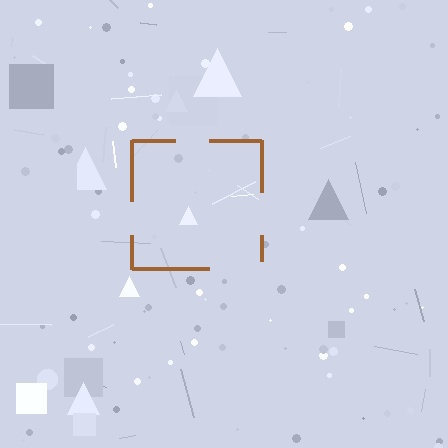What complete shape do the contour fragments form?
The contour fragments form a square.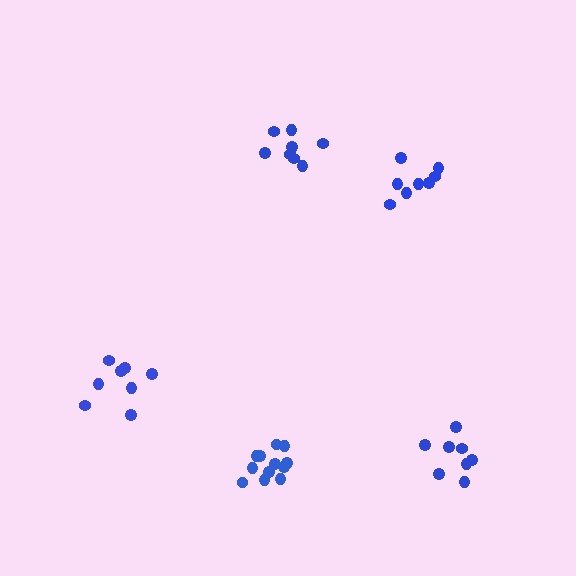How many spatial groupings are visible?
There are 5 spatial groupings.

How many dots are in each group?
Group 1: 8 dots, Group 2: 8 dots, Group 3: 12 dots, Group 4: 8 dots, Group 5: 8 dots (44 total).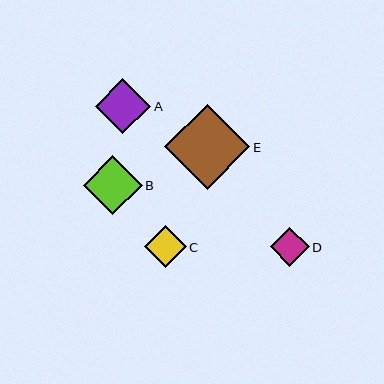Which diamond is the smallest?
Diamond D is the smallest with a size of approximately 39 pixels.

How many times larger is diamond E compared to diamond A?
Diamond E is approximately 1.5 times the size of diamond A.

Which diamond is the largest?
Diamond E is the largest with a size of approximately 85 pixels.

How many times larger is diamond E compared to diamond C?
Diamond E is approximately 2.0 times the size of diamond C.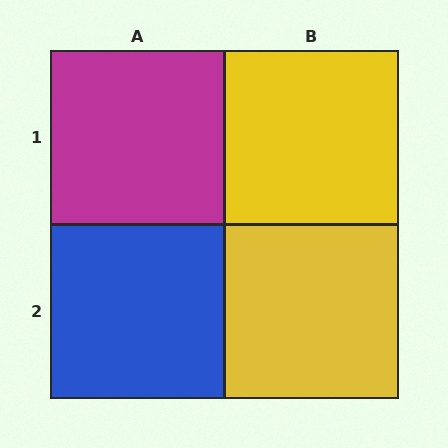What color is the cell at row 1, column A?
Magenta.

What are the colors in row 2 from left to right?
Blue, yellow.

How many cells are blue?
1 cell is blue.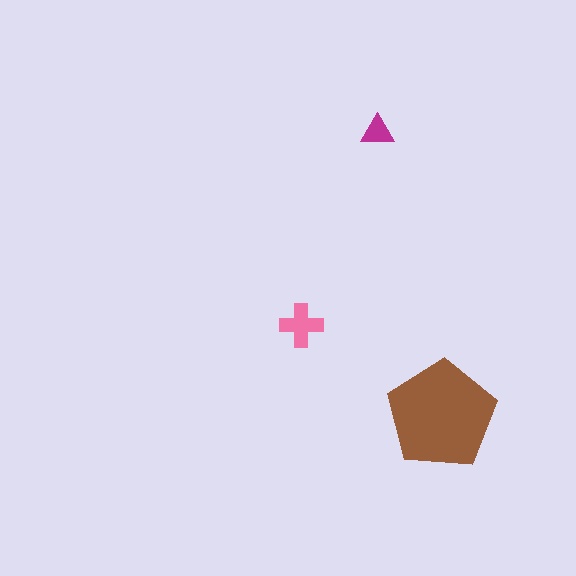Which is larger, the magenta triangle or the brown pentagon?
The brown pentagon.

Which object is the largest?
The brown pentagon.